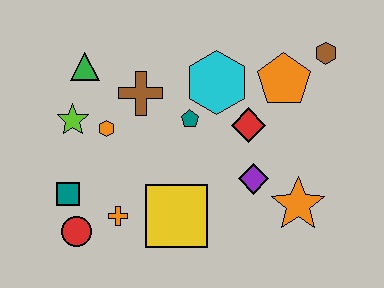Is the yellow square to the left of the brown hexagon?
Yes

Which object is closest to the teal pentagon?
The cyan hexagon is closest to the teal pentagon.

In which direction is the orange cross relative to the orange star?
The orange cross is to the left of the orange star.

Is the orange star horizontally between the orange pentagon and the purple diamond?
No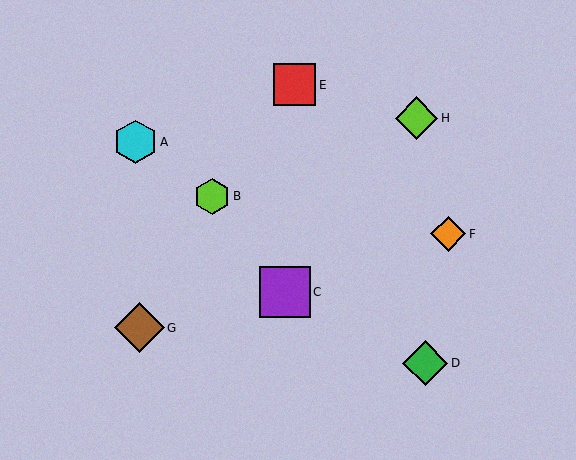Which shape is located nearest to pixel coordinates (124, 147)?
The cyan hexagon (labeled A) at (136, 142) is nearest to that location.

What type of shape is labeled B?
Shape B is a lime hexagon.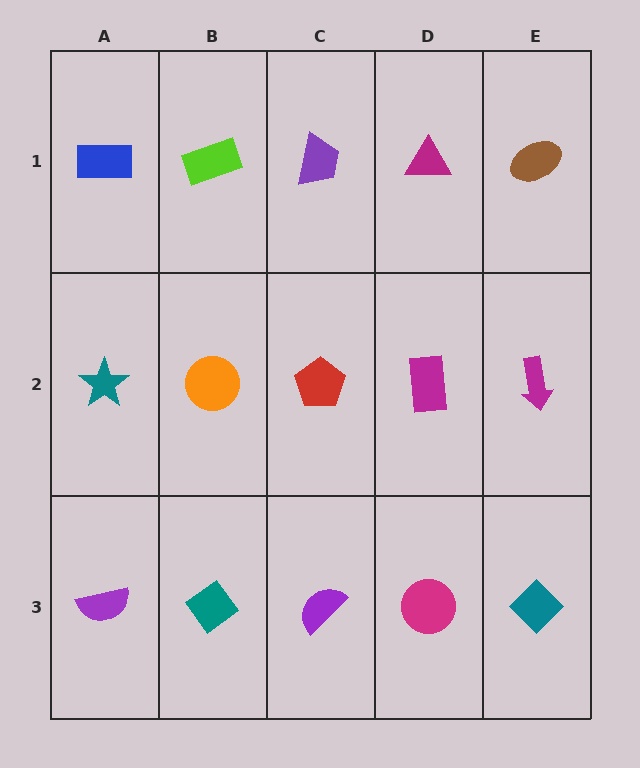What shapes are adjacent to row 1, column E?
A magenta arrow (row 2, column E), a magenta triangle (row 1, column D).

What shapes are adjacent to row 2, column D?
A magenta triangle (row 1, column D), a magenta circle (row 3, column D), a red pentagon (row 2, column C), a magenta arrow (row 2, column E).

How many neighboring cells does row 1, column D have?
3.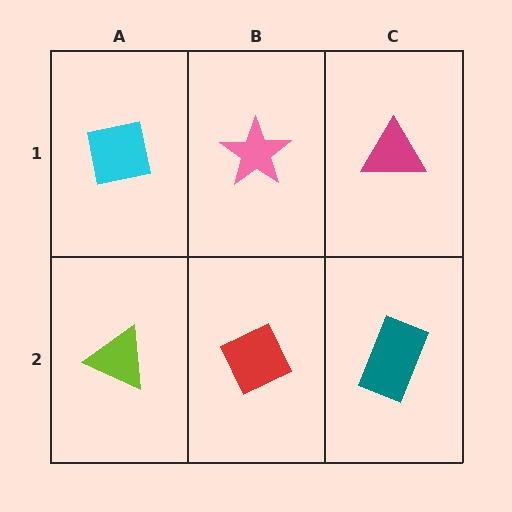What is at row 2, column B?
A red diamond.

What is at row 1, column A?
A cyan square.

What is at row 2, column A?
A lime triangle.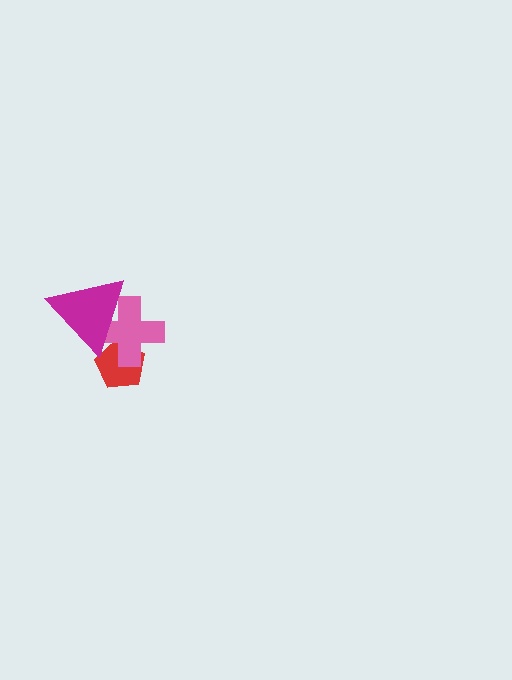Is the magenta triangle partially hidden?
No, no other shape covers it.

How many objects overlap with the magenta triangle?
2 objects overlap with the magenta triangle.